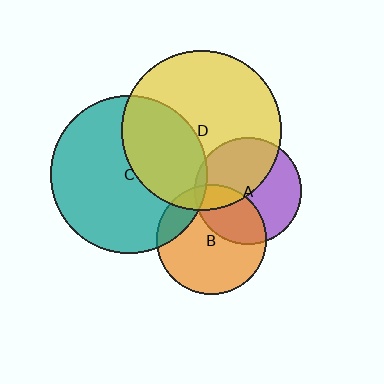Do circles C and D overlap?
Yes.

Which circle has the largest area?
Circle D (yellow).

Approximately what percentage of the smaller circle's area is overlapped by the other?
Approximately 35%.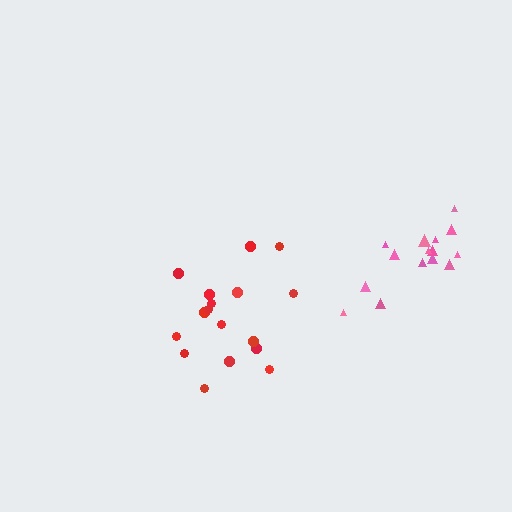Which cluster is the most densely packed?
Pink.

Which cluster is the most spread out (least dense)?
Red.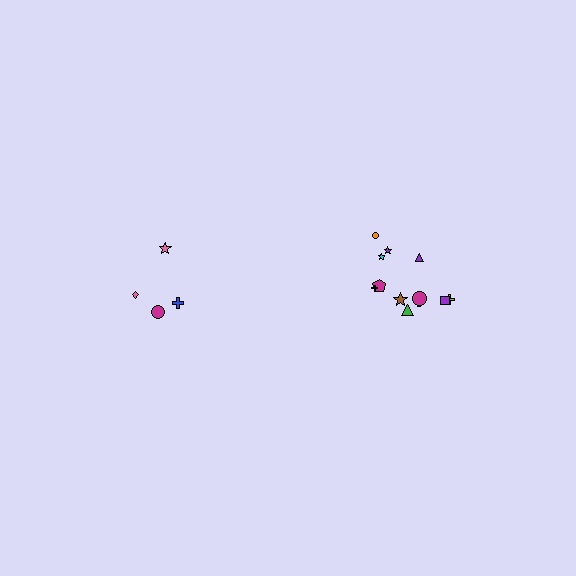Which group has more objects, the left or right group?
The right group.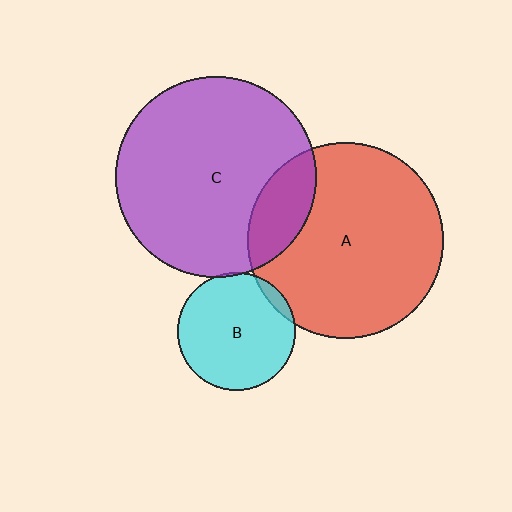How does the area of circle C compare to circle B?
Approximately 2.9 times.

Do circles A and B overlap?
Yes.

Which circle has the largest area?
Circle C (purple).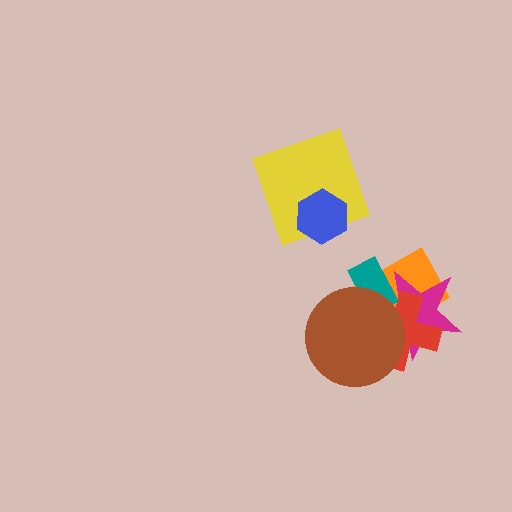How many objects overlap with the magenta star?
4 objects overlap with the magenta star.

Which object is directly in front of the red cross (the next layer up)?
The teal rectangle is directly in front of the red cross.